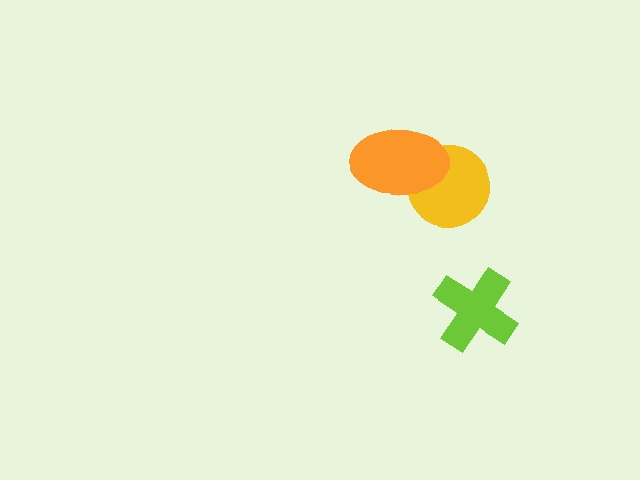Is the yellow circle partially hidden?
Yes, it is partially covered by another shape.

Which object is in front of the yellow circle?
The orange ellipse is in front of the yellow circle.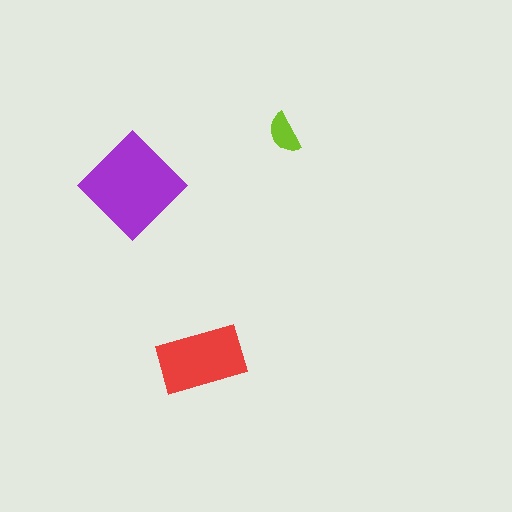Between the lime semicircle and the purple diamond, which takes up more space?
The purple diamond.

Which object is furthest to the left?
The purple diamond is leftmost.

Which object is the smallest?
The lime semicircle.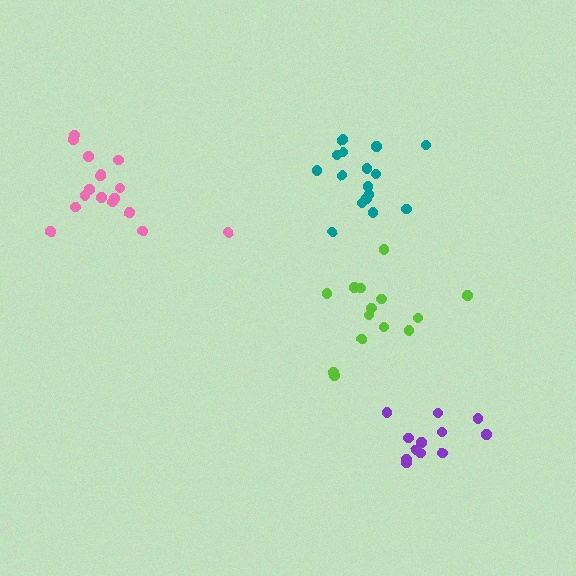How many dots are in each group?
Group 1: 14 dots, Group 2: 12 dots, Group 3: 17 dots, Group 4: 16 dots (59 total).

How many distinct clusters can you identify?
There are 4 distinct clusters.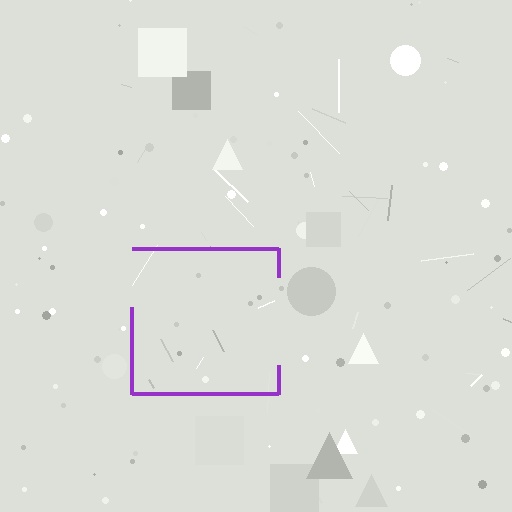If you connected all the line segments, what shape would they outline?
They would outline a square.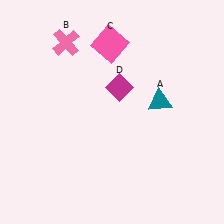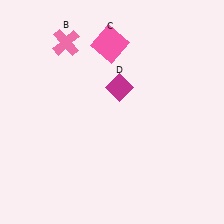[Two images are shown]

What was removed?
The teal triangle (A) was removed in Image 2.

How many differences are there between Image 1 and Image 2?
There is 1 difference between the two images.